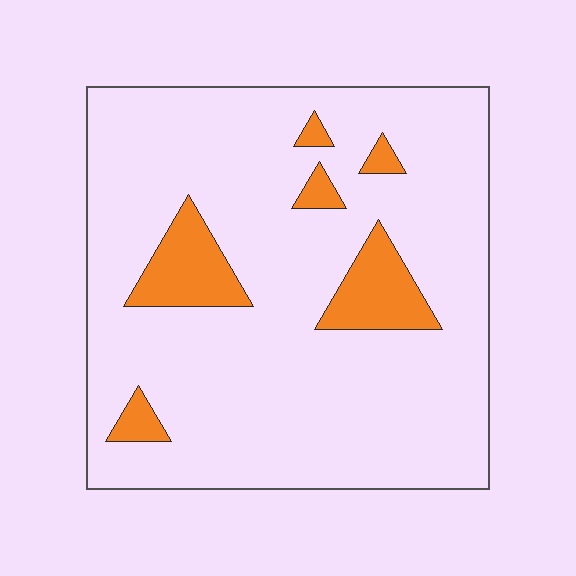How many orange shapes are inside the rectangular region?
6.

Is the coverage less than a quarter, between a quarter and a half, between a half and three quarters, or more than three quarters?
Less than a quarter.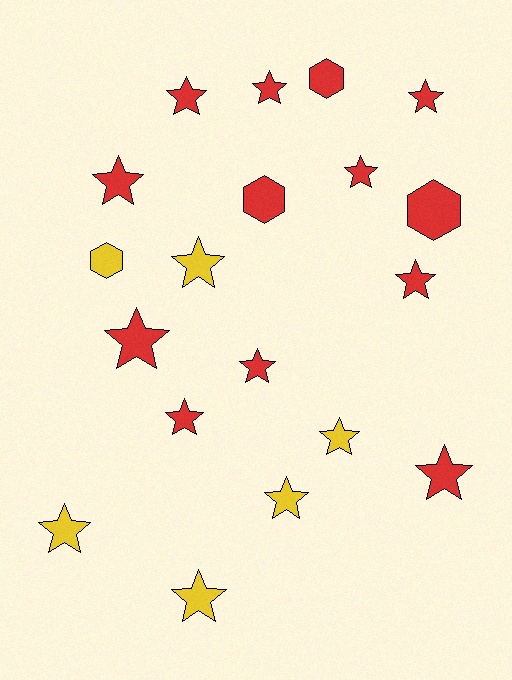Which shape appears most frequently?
Star, with 15 objects.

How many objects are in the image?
There are 19 objects.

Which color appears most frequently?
Red, with 13 objects.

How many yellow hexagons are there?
There is 1 yellow hexagon.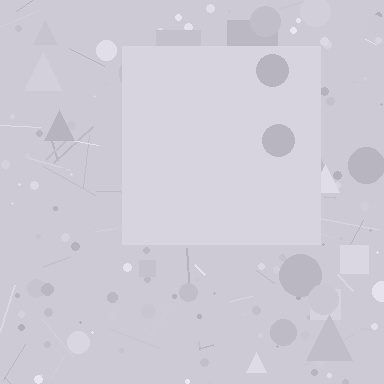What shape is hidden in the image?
A square is hidden in the image.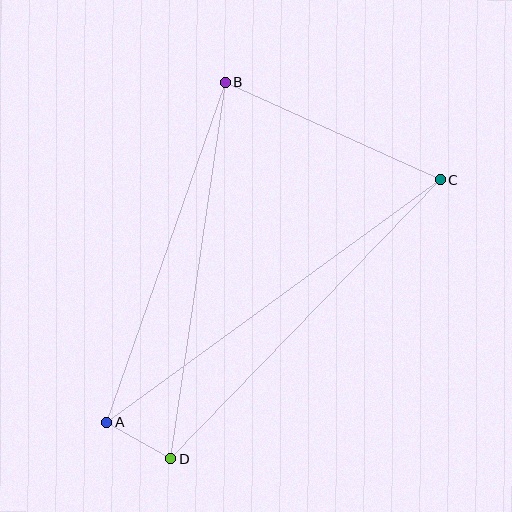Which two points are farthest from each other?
Points A and C are farthest from each other.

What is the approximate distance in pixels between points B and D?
The distance between B and D is approximately 381 pixels.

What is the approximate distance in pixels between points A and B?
The distance between A and B is approximately 360 pixels.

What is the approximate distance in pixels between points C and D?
The distance between C and D is approximately 388 pixels.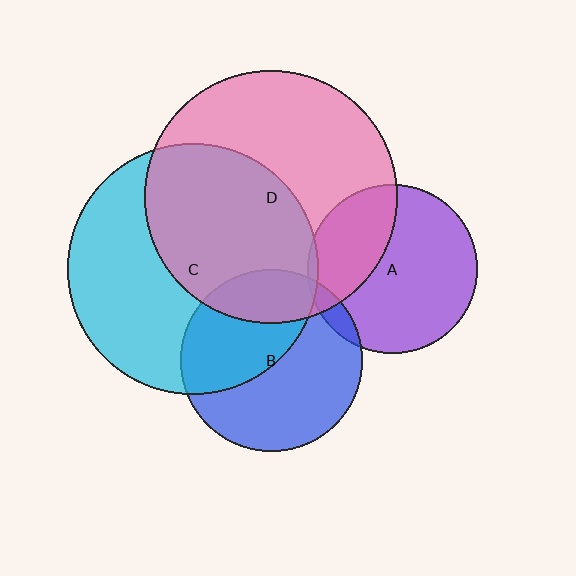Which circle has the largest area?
Circle D (pink).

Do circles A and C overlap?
Yes.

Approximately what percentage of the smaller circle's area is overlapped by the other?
Approximately 5%.